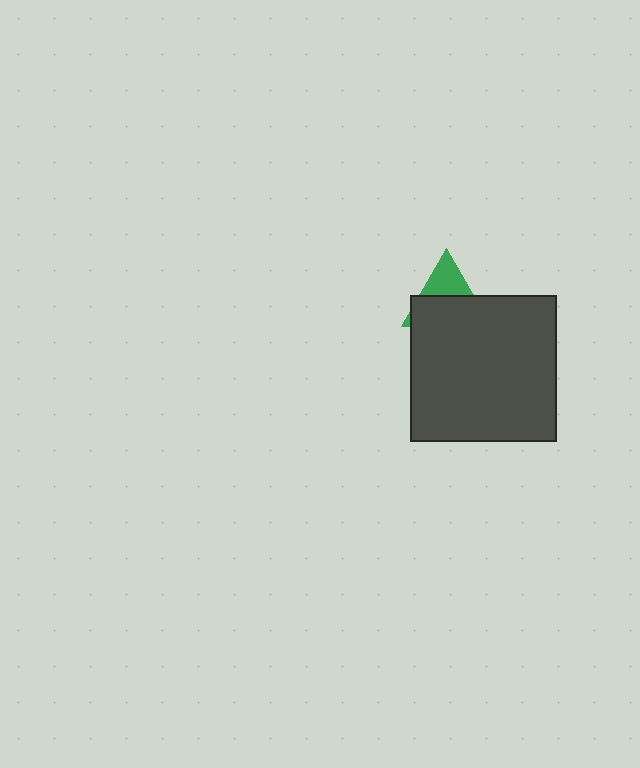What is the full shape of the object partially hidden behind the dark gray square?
The partially hidden object is a green triangle.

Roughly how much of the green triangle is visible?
A small part of it is visible (roughly 38%).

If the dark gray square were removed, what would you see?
You would see the complete green triangle.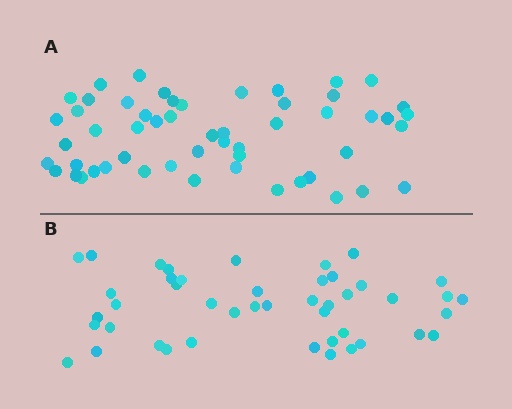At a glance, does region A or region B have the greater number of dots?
Region A (the top region) has more dots.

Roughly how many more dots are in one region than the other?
Region A has roughly 8 or so more dots than region B.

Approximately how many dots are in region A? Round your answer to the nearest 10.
About 50 dots. (The exact count is 54, which rounds to 50.)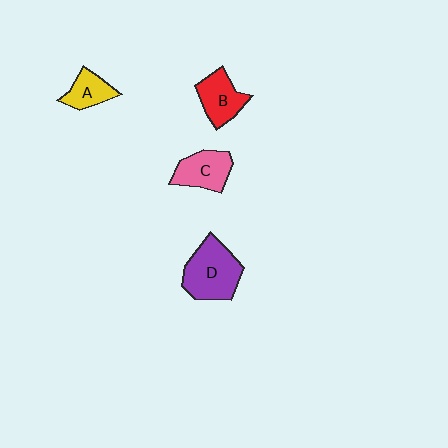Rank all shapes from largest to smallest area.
From largest to smallest: D (purple), C (pink), B (red), A (yellow).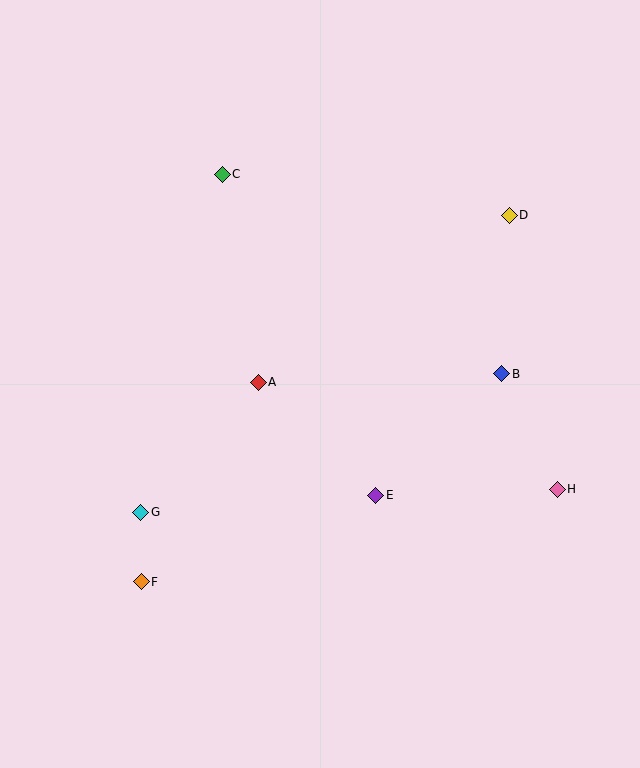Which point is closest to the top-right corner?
Point D is closest to the top-right corner.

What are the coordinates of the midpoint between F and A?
The midpoint between F and A is at (200, 482).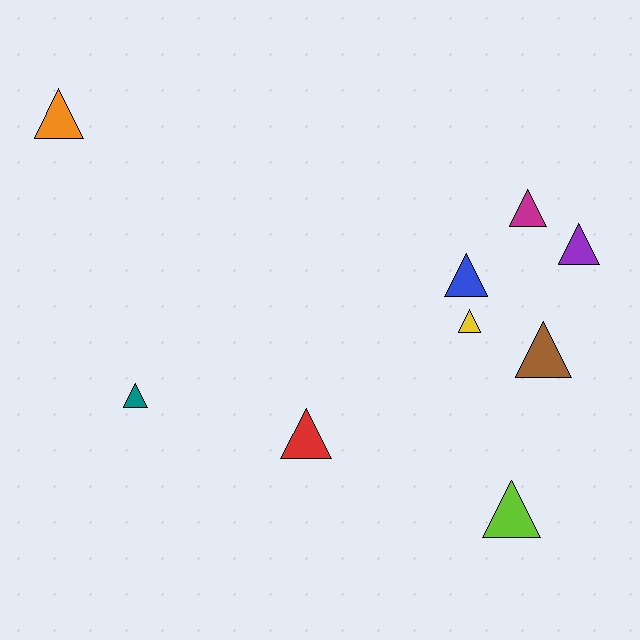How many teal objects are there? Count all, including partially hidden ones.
There is 1 teal object.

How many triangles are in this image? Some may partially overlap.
There are 9 triangles.